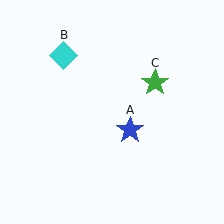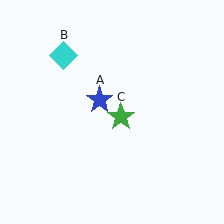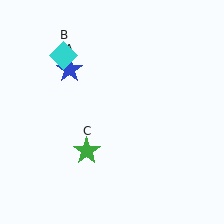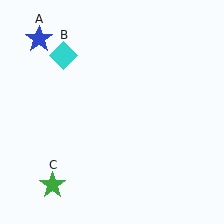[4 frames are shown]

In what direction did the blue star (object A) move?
The blue star (object A) moved up and to the left.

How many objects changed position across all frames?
2 objects changed position: blue star (object A), green star (object C).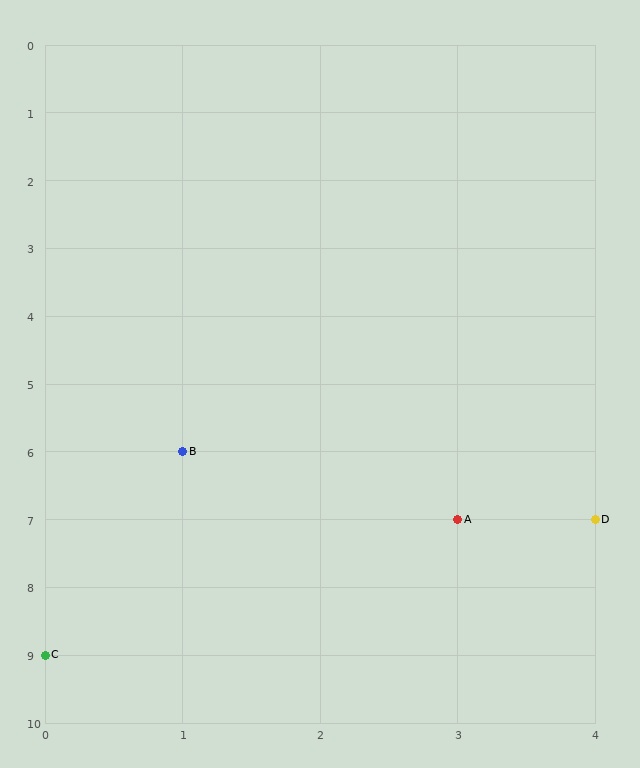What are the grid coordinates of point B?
Point B is at grid coordinates (1, 6).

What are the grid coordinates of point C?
Point C is at grid coordinates (0, 9).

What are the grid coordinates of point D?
Point D is at grid coordinates (4, 7).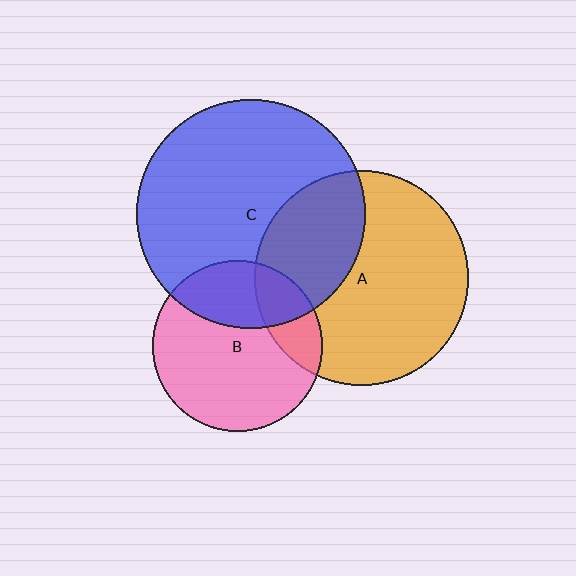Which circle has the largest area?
Circle C (blue).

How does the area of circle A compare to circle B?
Approximately 1.6 times.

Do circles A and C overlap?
Yes.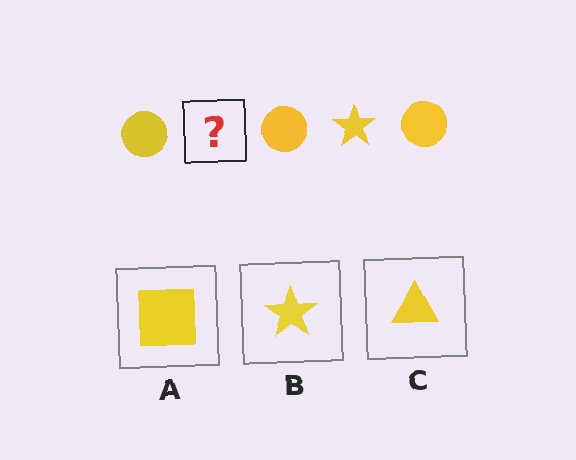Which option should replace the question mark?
Option B.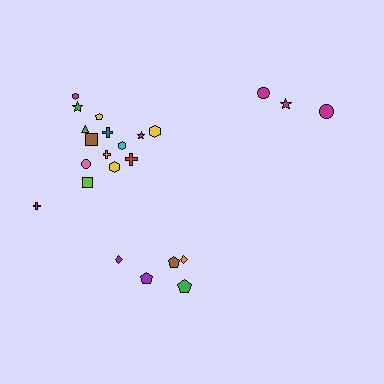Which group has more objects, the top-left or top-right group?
The top-left group.